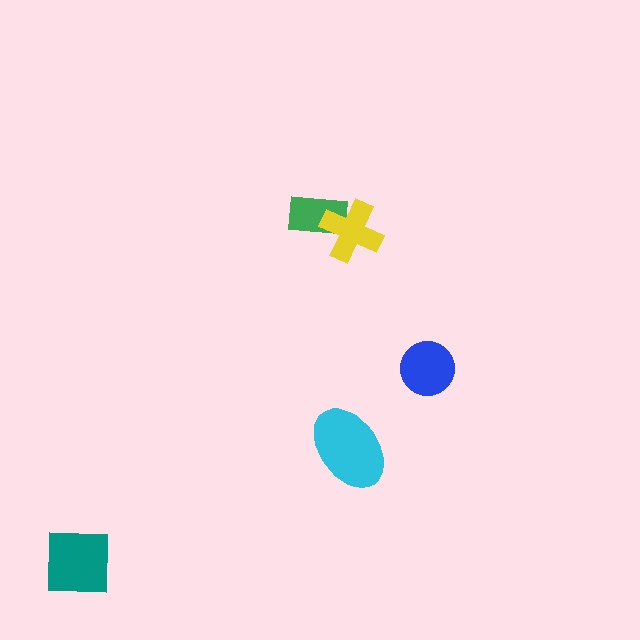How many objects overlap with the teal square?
0 objects overlap with the teal square.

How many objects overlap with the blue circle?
0 objects overlap with the blue circle.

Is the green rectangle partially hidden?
Yes, it is partially covered by another shape.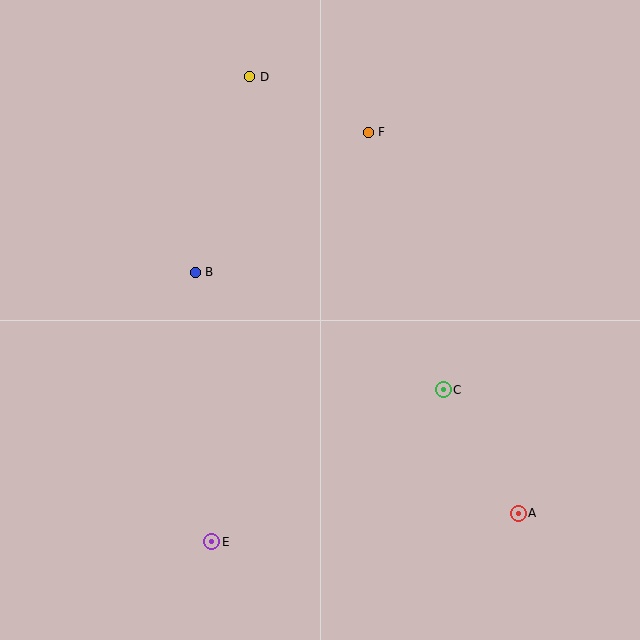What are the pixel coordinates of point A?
Point A is at (518, 513).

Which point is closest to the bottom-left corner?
Point E is closest to the bottom-left corner.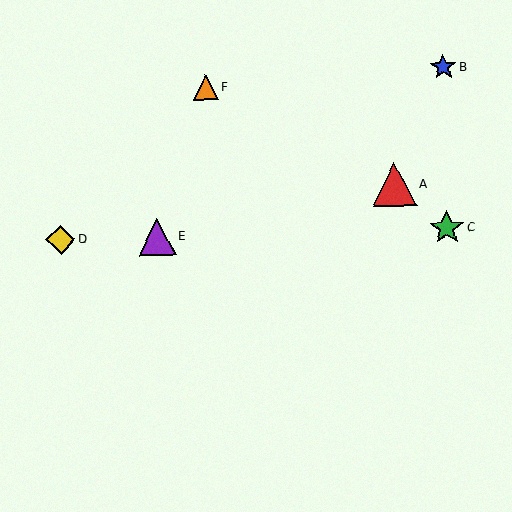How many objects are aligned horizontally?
3 objects (C, D, E) are aligned horizontally.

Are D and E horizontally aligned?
Yes, both are at y≈240.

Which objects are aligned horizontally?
Objects C, D, E are aligned horizontally.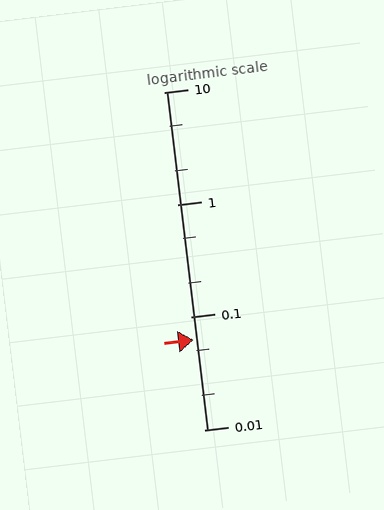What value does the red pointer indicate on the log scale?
The pointer indicates approximately 0.063.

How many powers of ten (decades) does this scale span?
The scale spans 3 decades, from 0.01 to 10.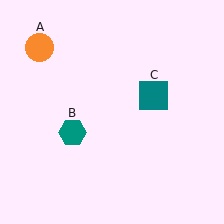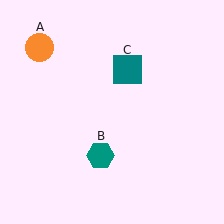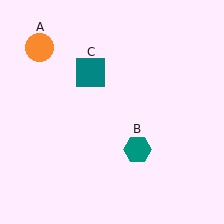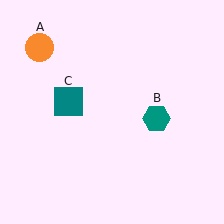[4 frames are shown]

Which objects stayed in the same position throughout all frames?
Orange circle (object A) remained stationary.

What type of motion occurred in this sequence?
The teal hexagon (object B), teal square (object C) rotated counterclockwise around the center of the scene.